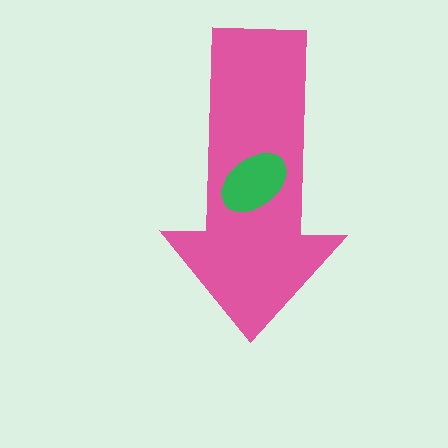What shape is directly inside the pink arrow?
The green ellipse.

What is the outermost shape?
The pink arrow.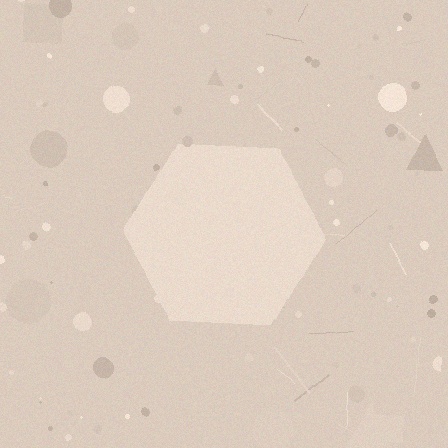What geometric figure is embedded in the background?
A hexagon is embedded in the background.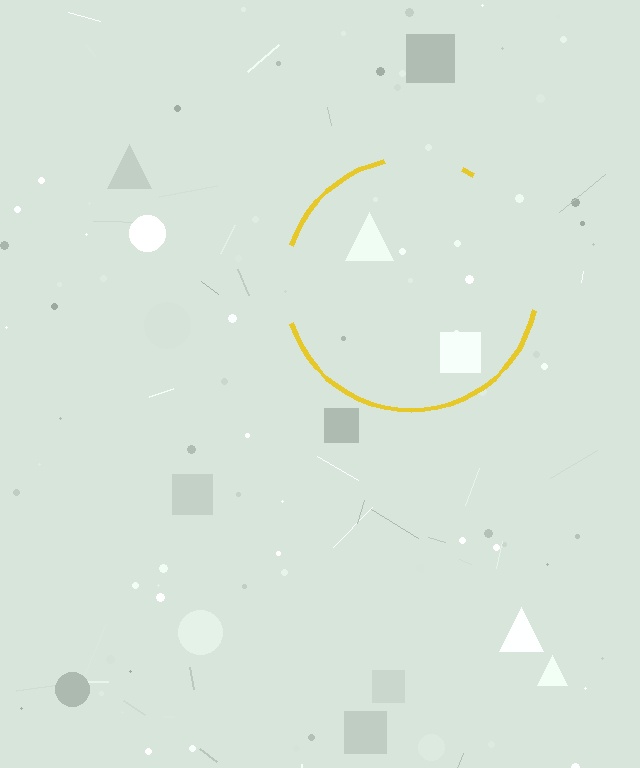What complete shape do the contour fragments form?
The contour fragments form a circle.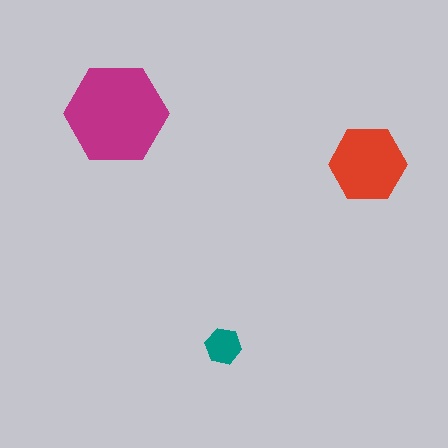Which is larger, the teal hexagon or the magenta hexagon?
The magenta one.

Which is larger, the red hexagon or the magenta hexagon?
The magenta one.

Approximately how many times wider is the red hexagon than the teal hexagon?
About 2 times wider.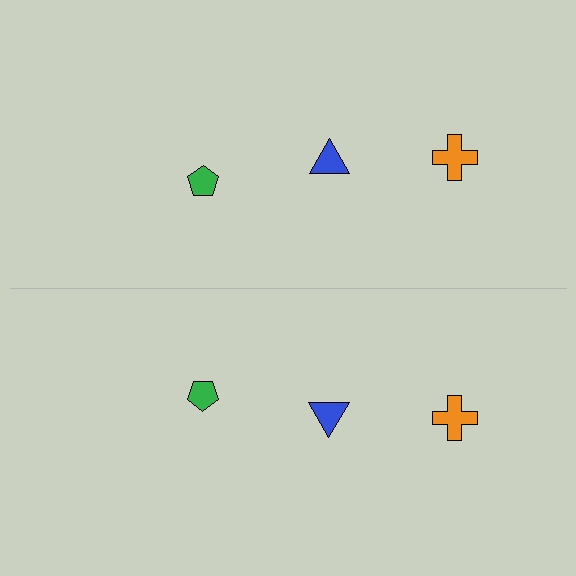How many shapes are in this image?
There are 6 shapes in this image.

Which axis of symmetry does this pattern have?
The pattern has a horizontal axis of symmetry running through the center of the image.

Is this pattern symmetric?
Yes, this pattern has bilateral (reflection) symmetry.